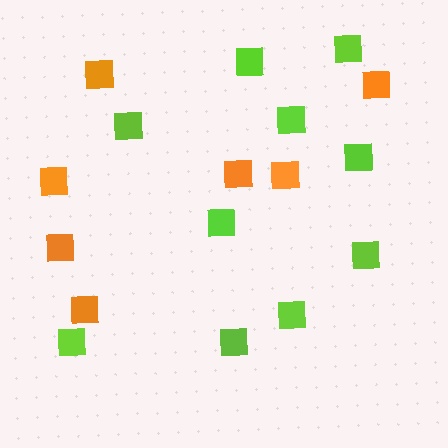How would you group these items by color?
There are 2 groups: one group of orange squares (7) and one group of lime squares (10).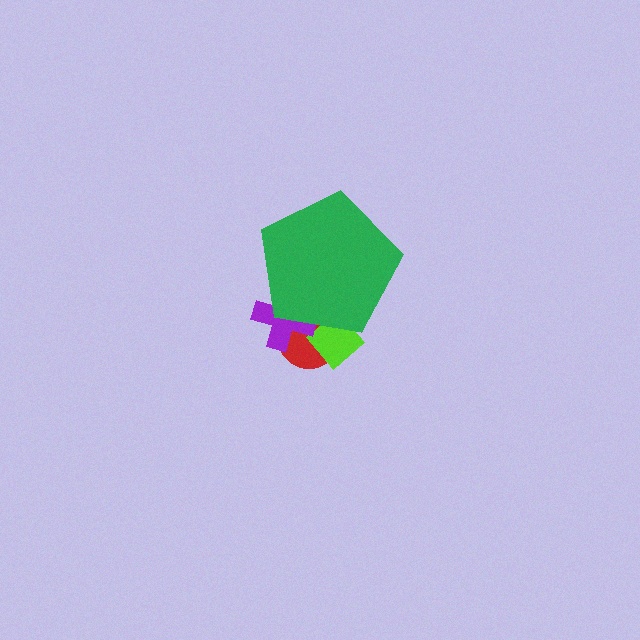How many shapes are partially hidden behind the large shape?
3 shapes are partially hidden.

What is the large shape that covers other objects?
A green pentagon.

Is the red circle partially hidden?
Yes, the red circle is partially hidden behind the green pentagon.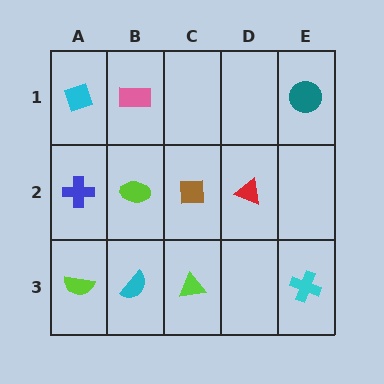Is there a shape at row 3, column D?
No, that cell is empty.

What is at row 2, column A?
A blue cross.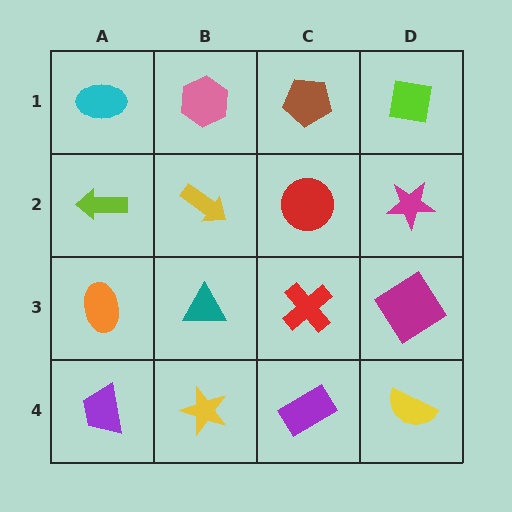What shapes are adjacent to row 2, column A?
A cyan ellipse (row 1, column A), an orange ellipse (row 3, column A), a yellow arrow (row 2, column B).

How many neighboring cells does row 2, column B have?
4.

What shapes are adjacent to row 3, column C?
A red circle (row 2, column C), a purple rectangle (row 4, column C), a teal triangle (row 3, column B), a magenta diamond (row 3, column D).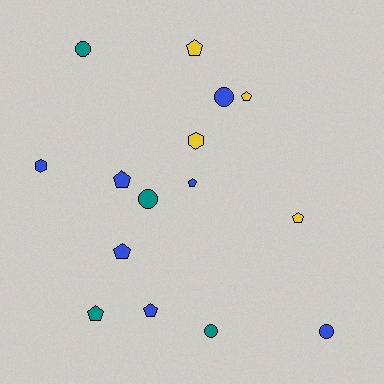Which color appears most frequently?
Blue, with 7 objects.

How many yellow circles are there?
There are no yellow circles.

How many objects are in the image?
There are 15 objects.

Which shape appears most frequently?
Pentagon, with 8 objects.